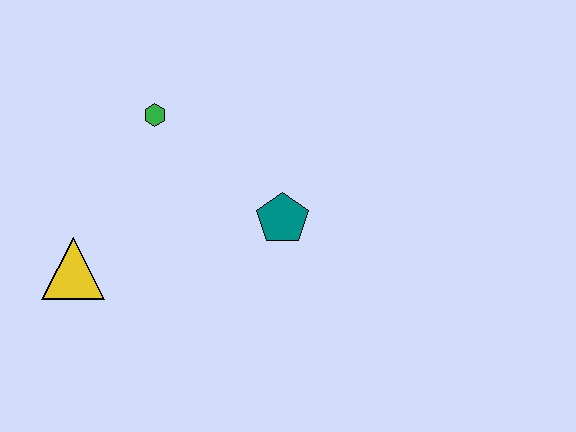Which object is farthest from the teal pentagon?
The yellow triangle is farthest from the teal pentagon.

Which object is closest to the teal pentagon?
The green hexagon is closest to the teal pentagon.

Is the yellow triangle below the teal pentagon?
Yes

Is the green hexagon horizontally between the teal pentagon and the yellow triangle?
Yes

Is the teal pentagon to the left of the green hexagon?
No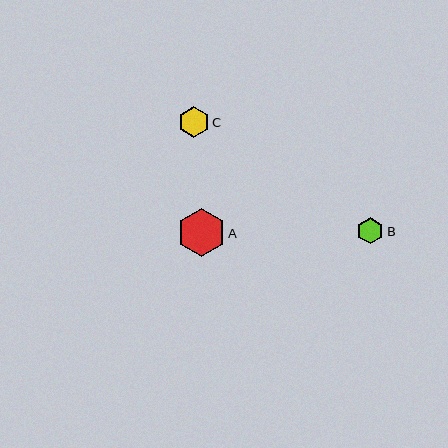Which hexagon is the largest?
Hexagon A is the largest with a size of approximately 47 pixels.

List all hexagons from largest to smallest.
From largest to smallest: A, C, B.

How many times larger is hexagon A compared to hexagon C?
Hexagon A is approximately 1.5 times the size of hexagon C.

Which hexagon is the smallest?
Hexagon B is the smallest with a size of approximately 26 pixels.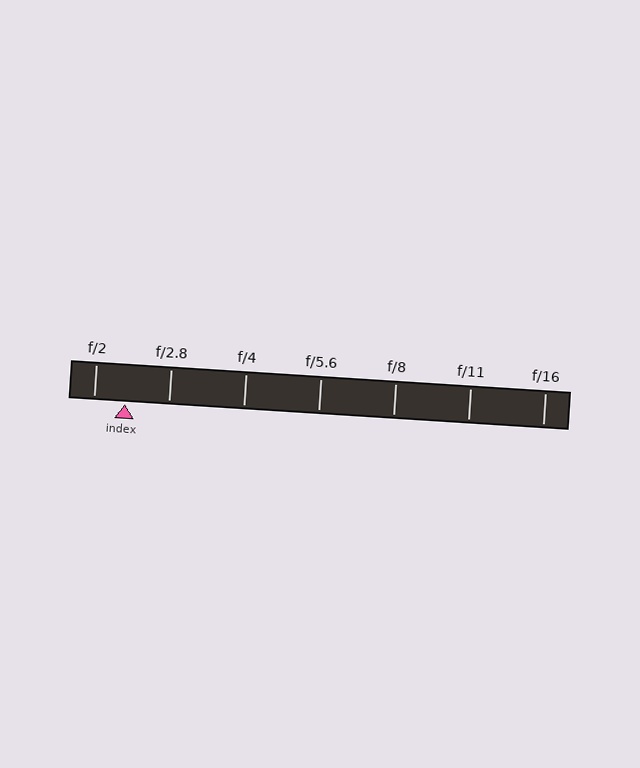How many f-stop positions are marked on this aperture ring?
There are 7 f-stop positions marked.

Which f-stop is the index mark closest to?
The index mark is closest to f/2.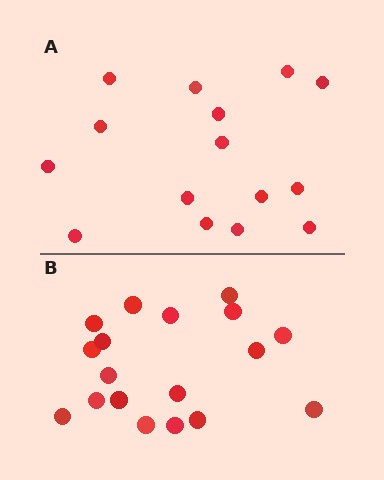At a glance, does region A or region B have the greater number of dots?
Region B (the bottom region) has more dots.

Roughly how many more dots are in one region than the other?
Region B has just a few more — roughly 2 or 3 more dots than region A.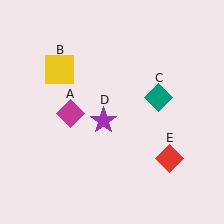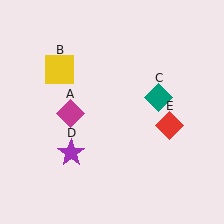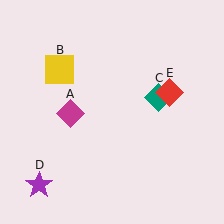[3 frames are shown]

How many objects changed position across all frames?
2 objects changed position: purple star (object D), red diamond (object E).